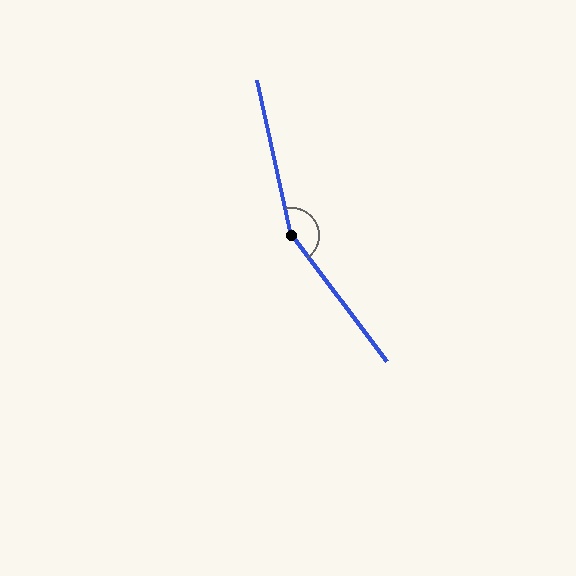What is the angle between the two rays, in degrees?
Approximately 155 degrees.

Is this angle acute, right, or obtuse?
It is obtuse.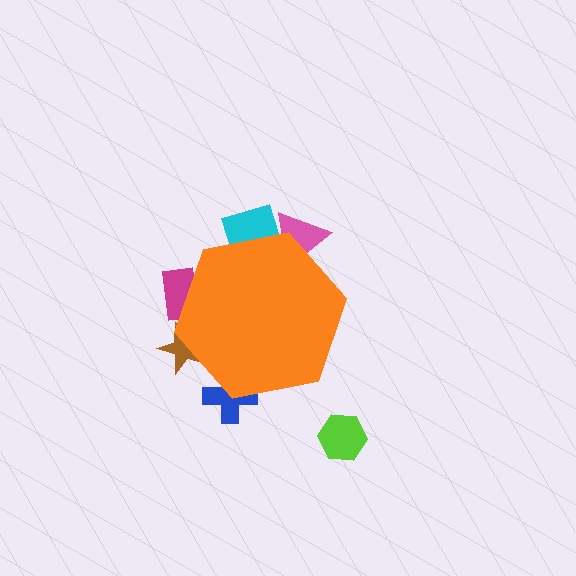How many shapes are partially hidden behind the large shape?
5 shapes are partially hidden.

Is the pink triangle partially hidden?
Yes, the pink triangle is partially hidden behind the orange hexagon.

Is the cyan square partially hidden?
Yes, the cyan square is partially hidden behind the orange hexagon.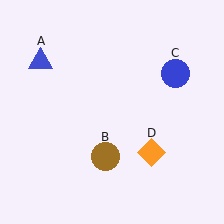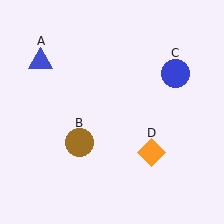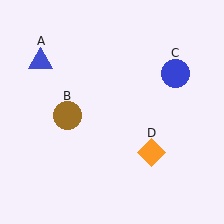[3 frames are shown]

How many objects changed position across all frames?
1 object changed position: brown circle (object B).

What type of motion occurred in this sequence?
The brown circle (object B) rotated clockwise around the center of the scene.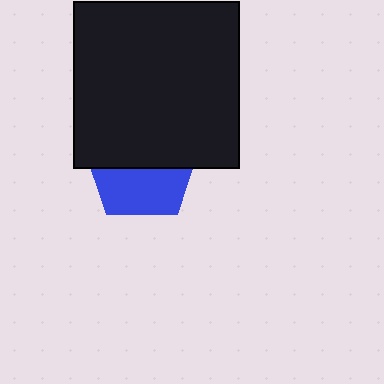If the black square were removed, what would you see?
You would see the complete blue pentagon.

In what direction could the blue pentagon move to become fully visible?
The blue pentagon could move down. That would shift it out from behind the black square entirely.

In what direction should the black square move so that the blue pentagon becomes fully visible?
The black square should move up. That is the shortest direction to clear the overlap and leave the blue pentagon fully visible.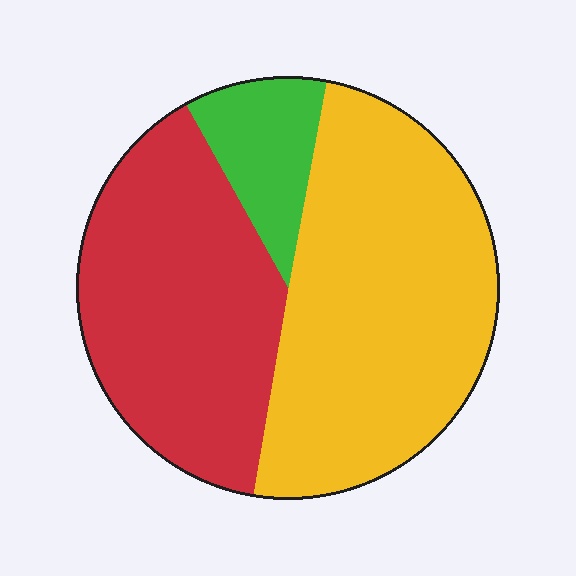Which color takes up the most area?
Yellow, at roughly 50%.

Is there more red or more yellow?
Yellow.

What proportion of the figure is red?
Red covers around 40% of the figure.